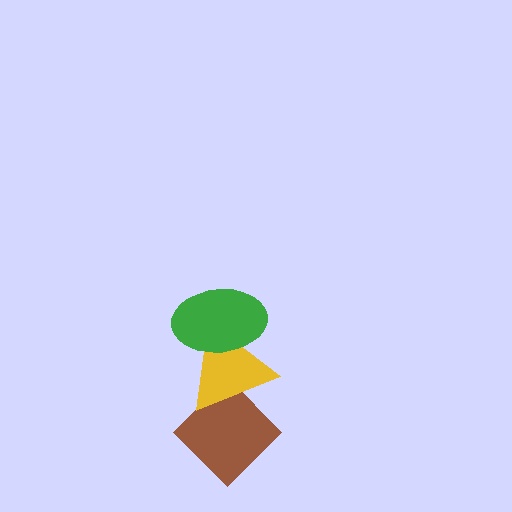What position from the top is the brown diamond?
The brown diamond is 3rd from the top.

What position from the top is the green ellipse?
The green ellipse is 1st from the top.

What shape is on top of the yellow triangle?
The green ellipse is on top of the yellow triangle.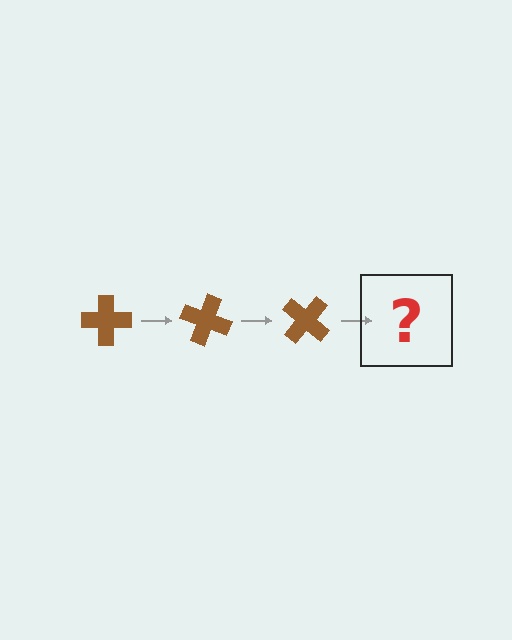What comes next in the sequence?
The next element should be a brown cross rotated 60 degrees.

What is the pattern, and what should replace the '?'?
The pattern is that the cross rotates 20 degrees each step. The '?' should be a brown cross rotated 60 degrees.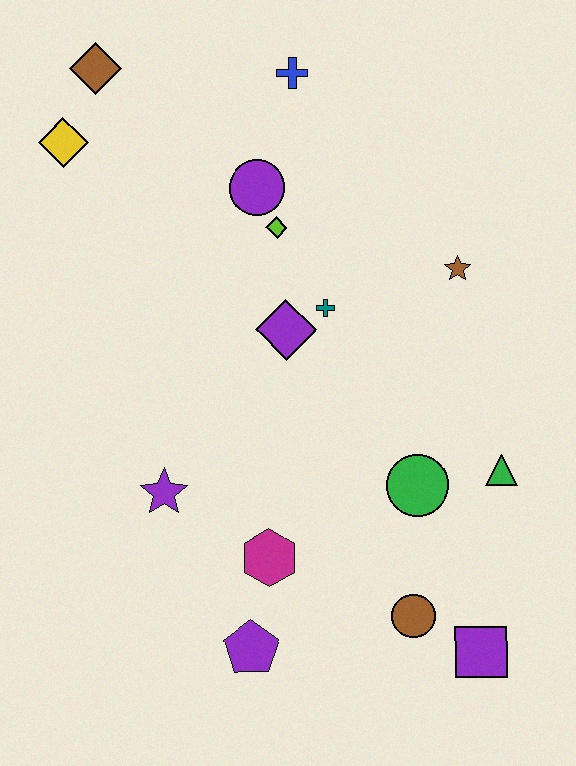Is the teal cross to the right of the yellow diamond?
Yes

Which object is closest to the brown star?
The teal cross is closest to the brown star.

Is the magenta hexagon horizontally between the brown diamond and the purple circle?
No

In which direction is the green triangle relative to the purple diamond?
The green triangle is to the right of the purple diamond.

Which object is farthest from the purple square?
The brown diamond is farthest from the purple square.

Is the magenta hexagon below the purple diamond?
Yes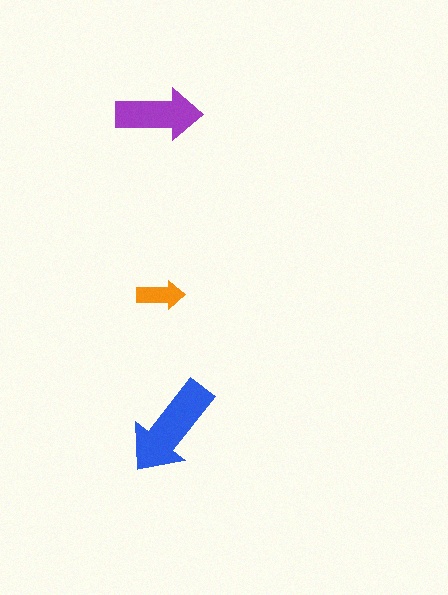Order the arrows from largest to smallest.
the blue one, the purple one, the orange one.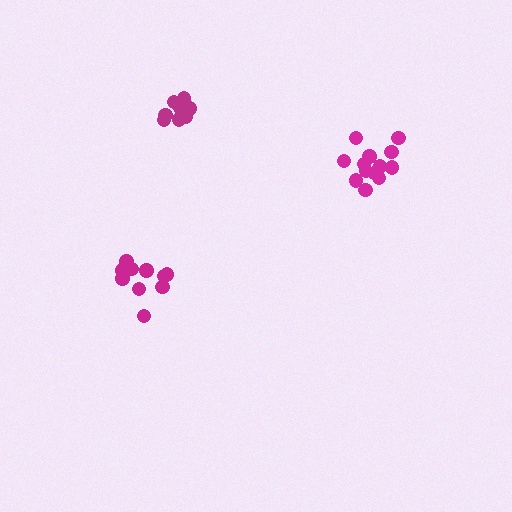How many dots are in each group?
Group 1: 9 dots, Group 2: 13 dots, Group 3: 12 dots (34 total).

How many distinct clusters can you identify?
There are 3 distinct clusters.